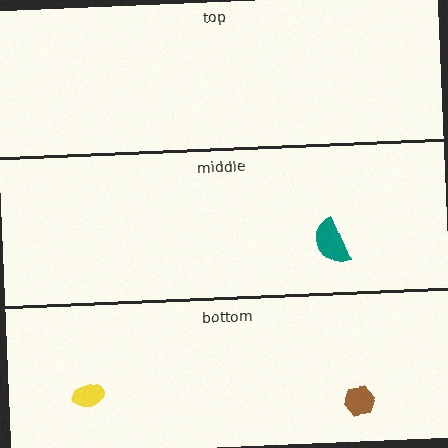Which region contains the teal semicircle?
The middle region.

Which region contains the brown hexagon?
The bottom region.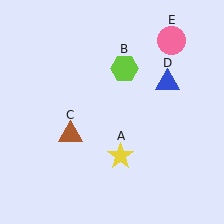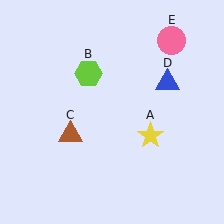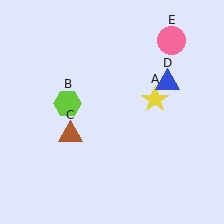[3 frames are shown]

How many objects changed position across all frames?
2 objects changed position: yellow star (object A), lime hexagon (object B).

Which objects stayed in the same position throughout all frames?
Brown triangle (object C) and blue triangle (object D) and pink circle (object E) remained stationary.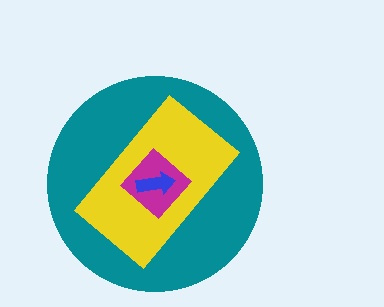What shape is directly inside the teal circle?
The yellow rectangle.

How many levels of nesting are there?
4.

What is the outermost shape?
The teal circle.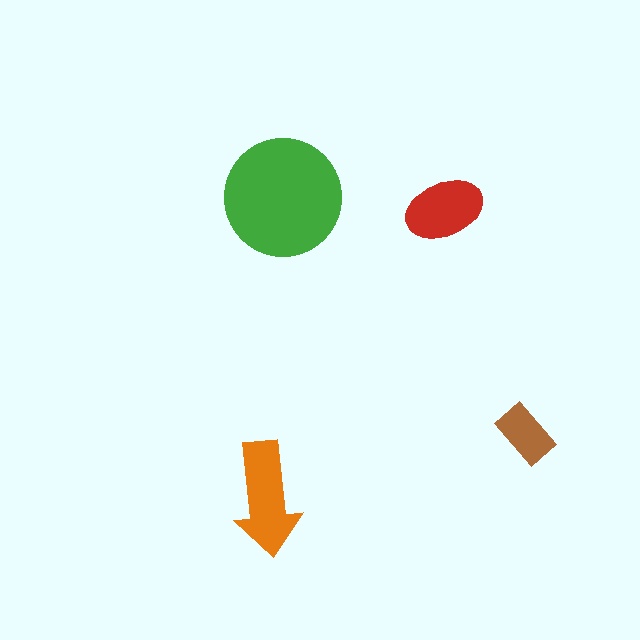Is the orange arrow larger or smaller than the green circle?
Smaller.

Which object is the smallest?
The brown rectangle.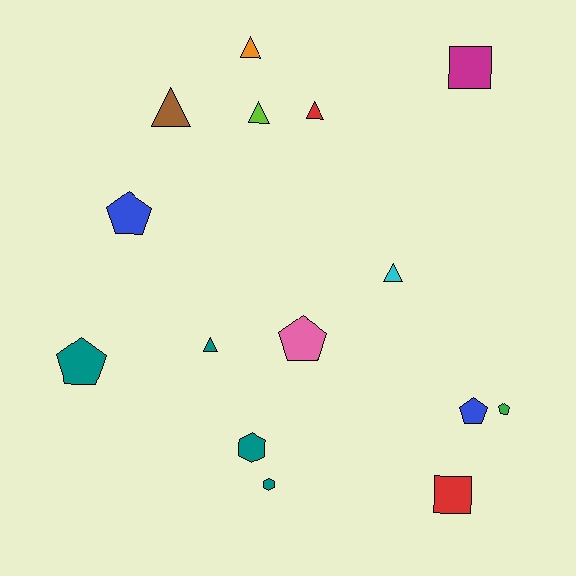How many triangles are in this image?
There are 6 triangles.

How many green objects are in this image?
There is 1 green object.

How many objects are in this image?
There are 15 objects.